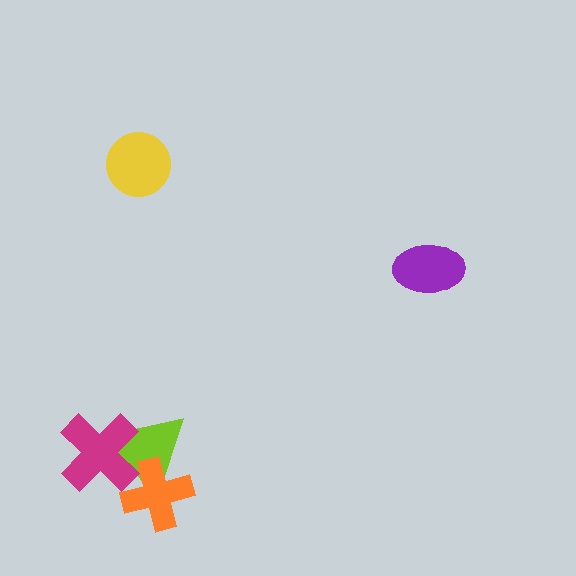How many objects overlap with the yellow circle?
0 objects overlap with the yellow circle.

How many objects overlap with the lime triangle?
2 objects overlap with the lime triangle.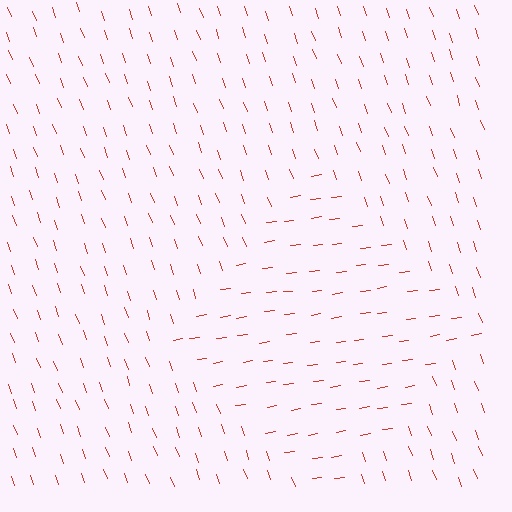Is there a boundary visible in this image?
Yes, there is a texture boundary formed by a change in line orientation.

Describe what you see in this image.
The image is filled with small red line segments. A diamond region in the image has lines oriented differently from the surrounding lines, creating a visible texture boundary.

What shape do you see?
I see a diamond.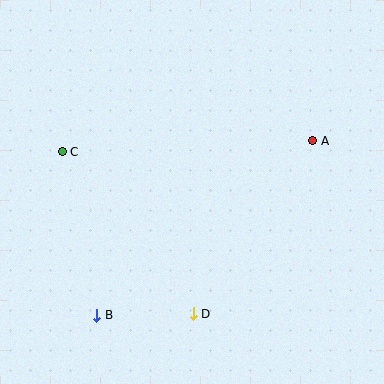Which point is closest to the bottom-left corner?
Point B is closest to the bottom-left corner.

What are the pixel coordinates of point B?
Point B is at (96, 315).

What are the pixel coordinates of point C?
Point C is at (62, 152).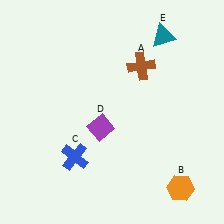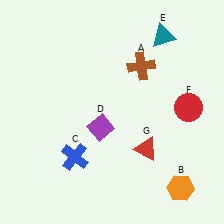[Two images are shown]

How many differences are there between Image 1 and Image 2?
There are 2 differences between the two images.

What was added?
A red circle (F), a red triangle (G) were added in Image 2.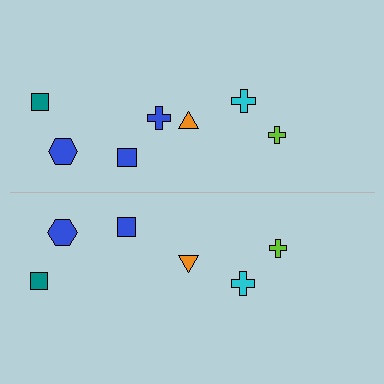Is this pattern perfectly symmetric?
No, the pattern is not perfectly symmetric. A blue cross is missing from the bottom side.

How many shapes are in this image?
There are 13 shapes in this image.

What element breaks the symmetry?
A blue cross is missing from the bottom side.